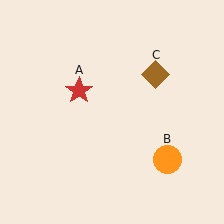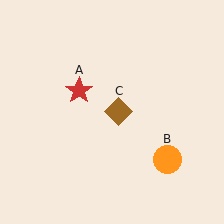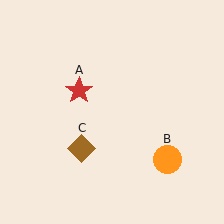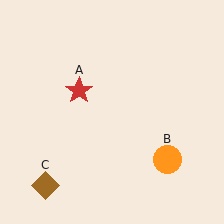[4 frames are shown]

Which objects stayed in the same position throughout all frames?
Red star (object A) and orange circle (object B) remained stationary.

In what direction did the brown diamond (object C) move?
The brown diamond (object C) moved down and to the left.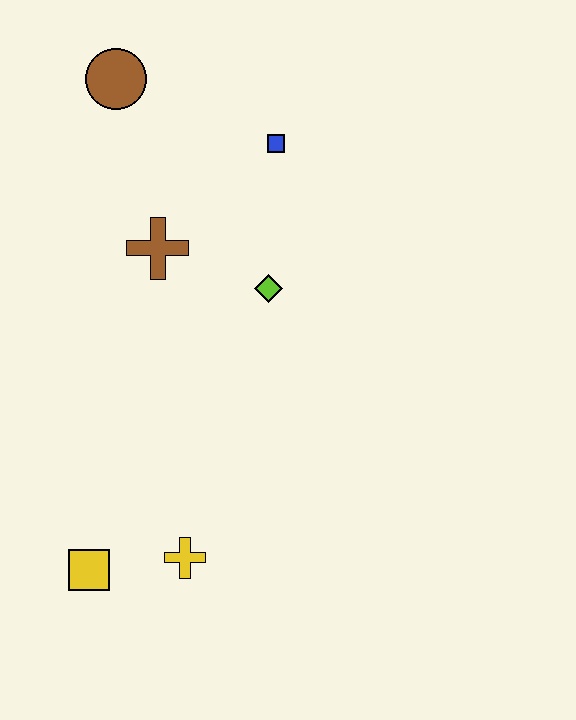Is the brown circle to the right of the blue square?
No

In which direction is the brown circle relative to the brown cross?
The brown circle is above the brown cross.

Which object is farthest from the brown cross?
The yellow square is farthest from the brown cross.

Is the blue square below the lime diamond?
No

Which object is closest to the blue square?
The lime diamond is closest to the blue square.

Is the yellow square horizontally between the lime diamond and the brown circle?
No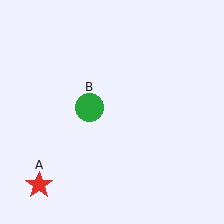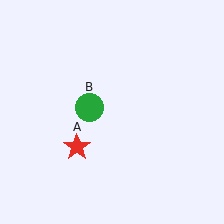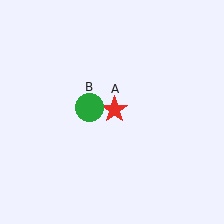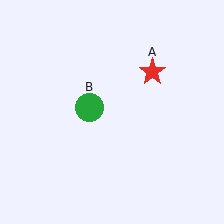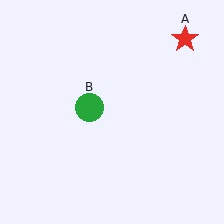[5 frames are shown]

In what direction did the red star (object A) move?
The red star (object A) moved up and to the right.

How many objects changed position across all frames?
1 object changed position: red star (object A).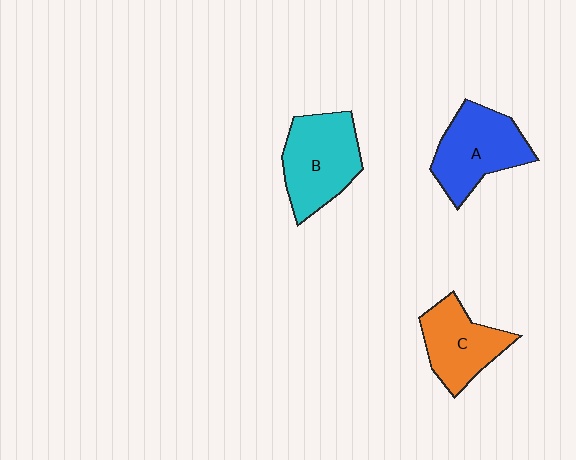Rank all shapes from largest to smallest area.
From largest to smallest: B (cyan), A (blue), C (orange).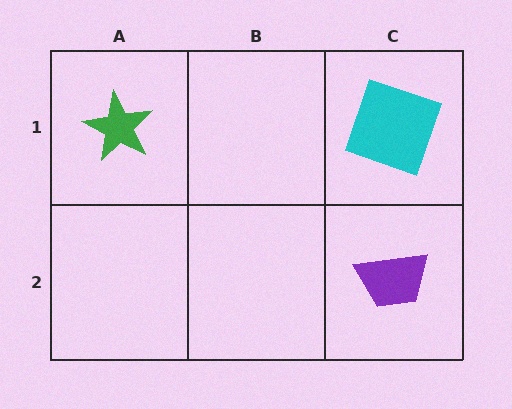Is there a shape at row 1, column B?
No, that cell is empty.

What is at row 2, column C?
A purple trapezoid.